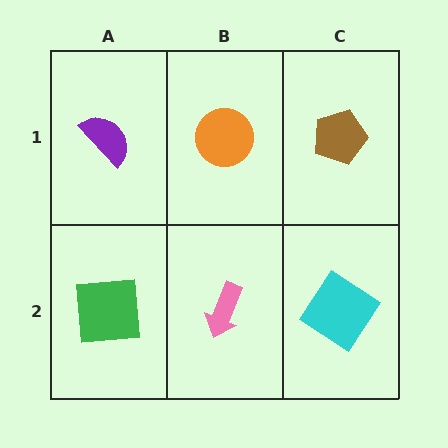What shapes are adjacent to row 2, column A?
A purple semicircle (row 1, column A), a pink arrow (row 2, column B).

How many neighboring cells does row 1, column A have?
2.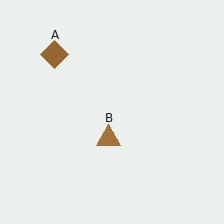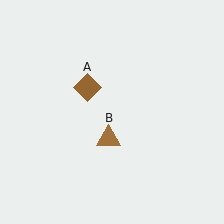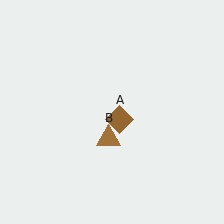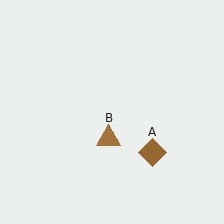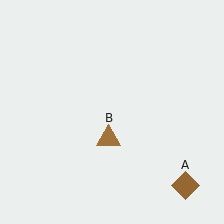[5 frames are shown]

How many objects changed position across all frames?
1 object changed position: brown diamond (object A).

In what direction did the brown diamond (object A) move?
The brown diamond (object A) moved down and to the right.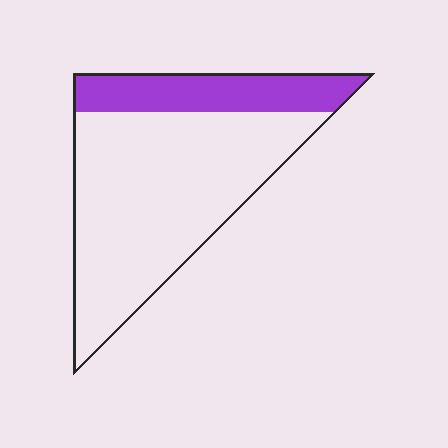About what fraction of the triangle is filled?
About one quarter (1/4).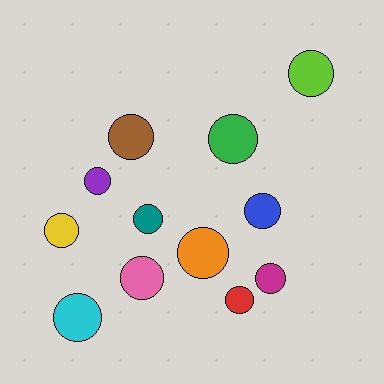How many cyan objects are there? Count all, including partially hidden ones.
There is 1 cyan object.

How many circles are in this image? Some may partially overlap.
There are 12 circles.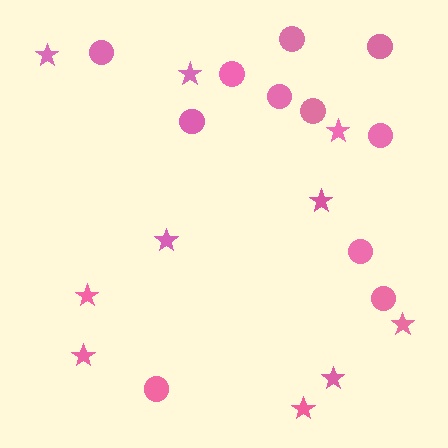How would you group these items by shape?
There are 2 groups: one group of circles (11) and one group of stars (10).